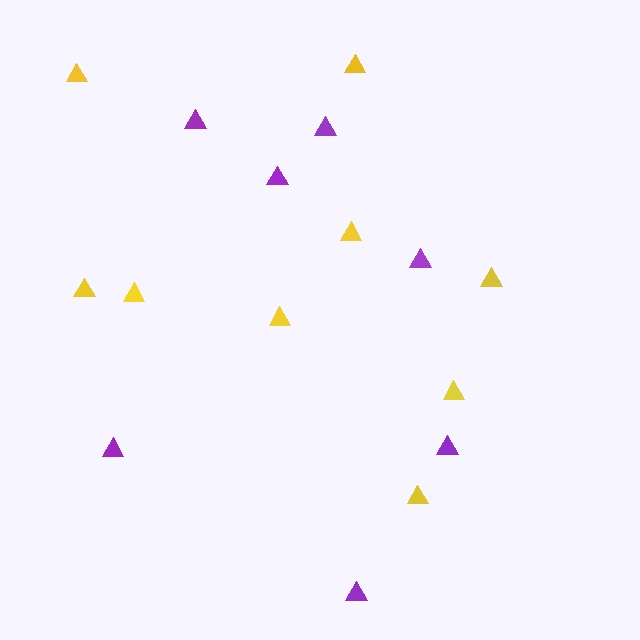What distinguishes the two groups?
There are 2 groups: one group of yellow triangles (9) and one group of purple triangles (7).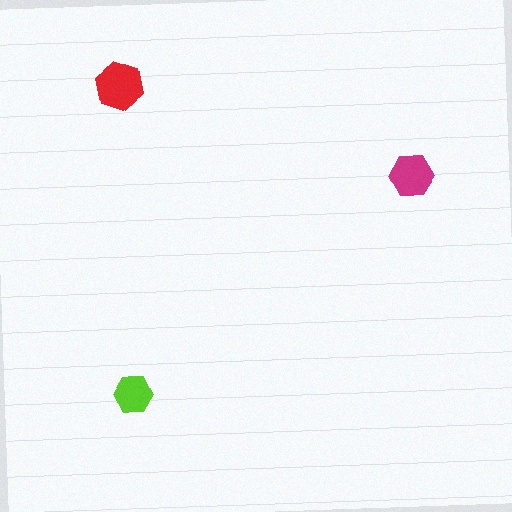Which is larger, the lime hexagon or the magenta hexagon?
The magenta one.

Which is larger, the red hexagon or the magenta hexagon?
The red one.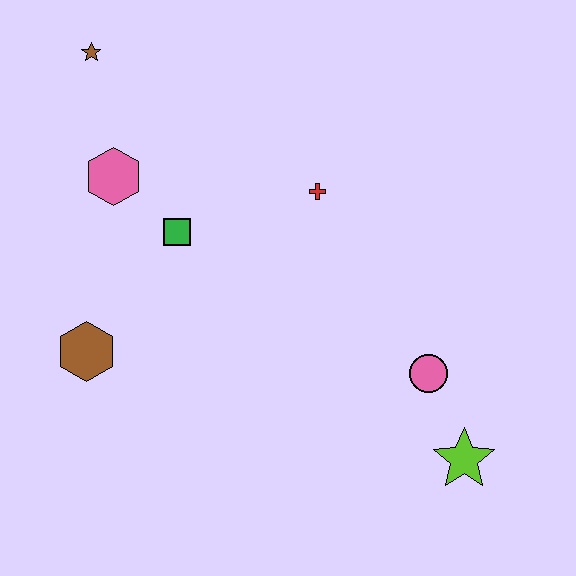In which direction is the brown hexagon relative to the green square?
The brown hexagon is below the green square.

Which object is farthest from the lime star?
The brown star is farthest from the lime star.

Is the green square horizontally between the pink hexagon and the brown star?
No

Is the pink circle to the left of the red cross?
No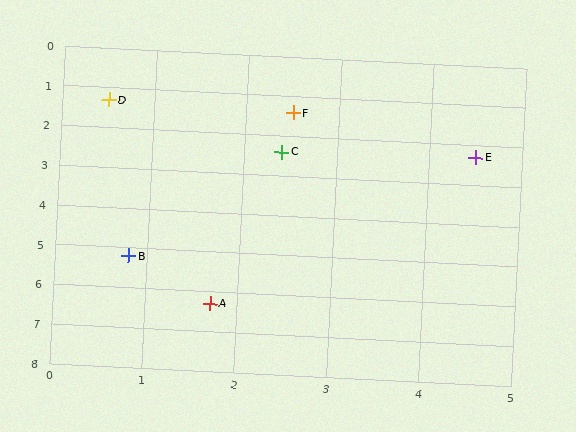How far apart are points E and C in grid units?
Points E and C are about 2.1 grid units apart.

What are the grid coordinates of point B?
Point B is at approximately (0.8, 5.2).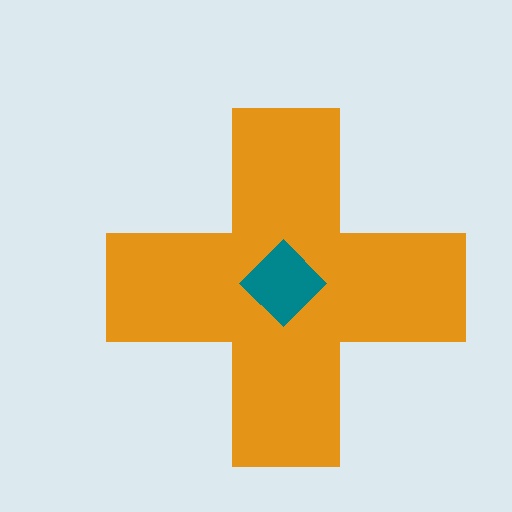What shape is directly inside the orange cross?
The teal diamond.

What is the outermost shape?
The orange cross.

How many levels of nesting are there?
2.